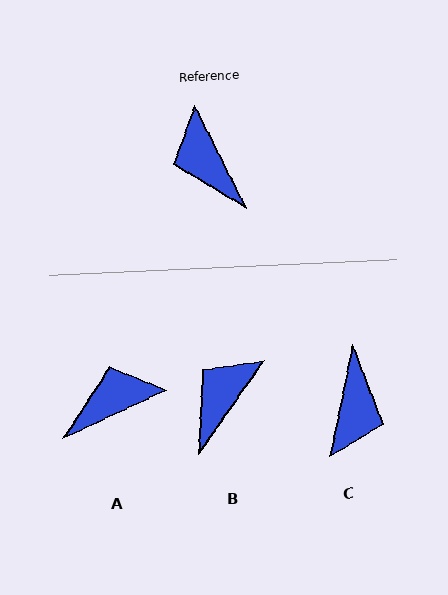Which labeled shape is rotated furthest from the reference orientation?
C, about 142 degrees away.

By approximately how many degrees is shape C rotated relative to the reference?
Approximately 142 degrees counter-clockwise.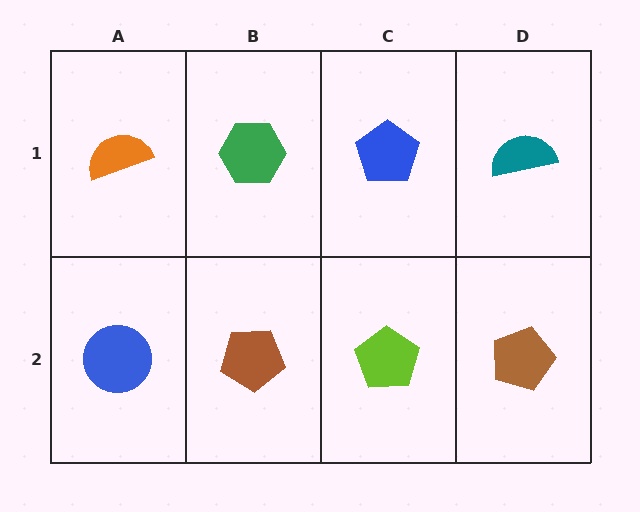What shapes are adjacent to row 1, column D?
A brown pentagon (row 2, column D), a blue pentagon (row 1, column C).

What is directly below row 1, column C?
A lime pentagon.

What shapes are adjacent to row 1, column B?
A brown pentagon (row 2, column B), an orange semicircle (row 1, column A), a blue pentagon (row 1, column C).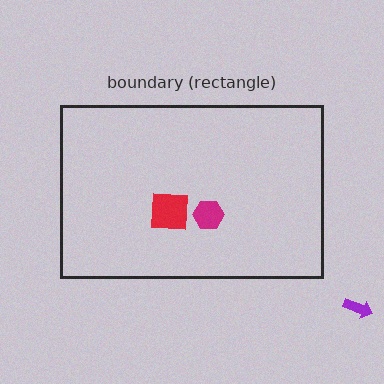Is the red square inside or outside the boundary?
Inside.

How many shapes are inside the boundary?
2 inside, 1 outside.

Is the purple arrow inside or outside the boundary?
Outside.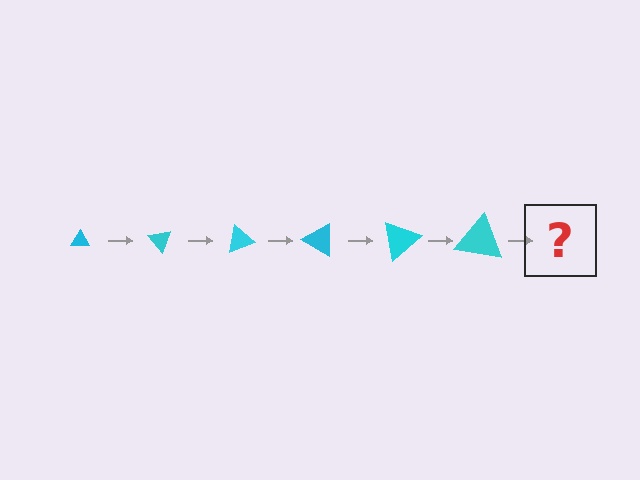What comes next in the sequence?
The next element should be a triangle, larger than the previous one and rotated 300 degrees from the start.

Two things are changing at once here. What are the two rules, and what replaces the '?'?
The two rules are that the triangle grows larger each step and it rotates 50 degrees each step. The '?' should be a triangle, larger than the previous one and rotated 300 degrees from the start.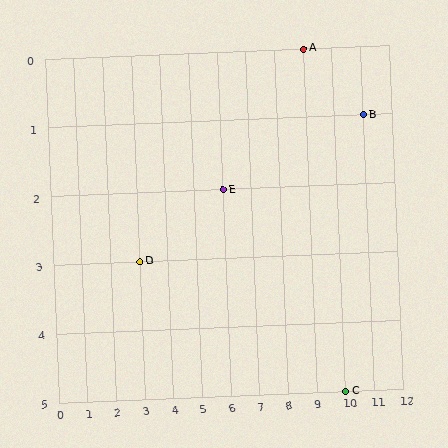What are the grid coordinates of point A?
Point A is at grid coordinates (9, 0).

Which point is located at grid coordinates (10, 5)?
Point C is at (10, 5).